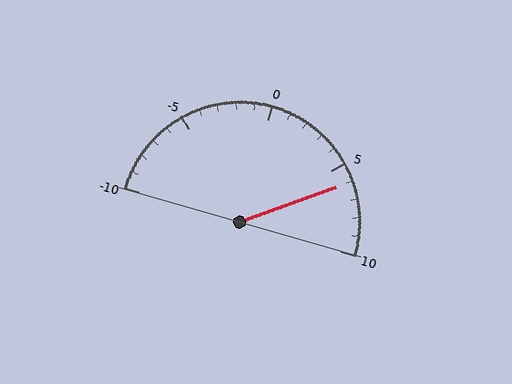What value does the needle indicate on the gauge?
The needle indicates approximately 6.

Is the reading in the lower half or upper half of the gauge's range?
The reading is in the upper half of the range (-10 to 10).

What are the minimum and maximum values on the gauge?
The gauge ranges from -10 to 10.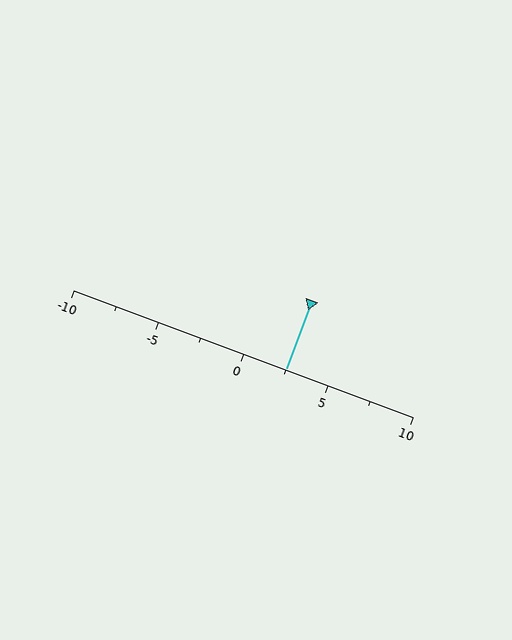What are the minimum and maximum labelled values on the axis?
The axis runs from -10 to 10.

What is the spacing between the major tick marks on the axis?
The major ticks are spaced 5 apart.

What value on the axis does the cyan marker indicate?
The marker indicates approximately 2.5.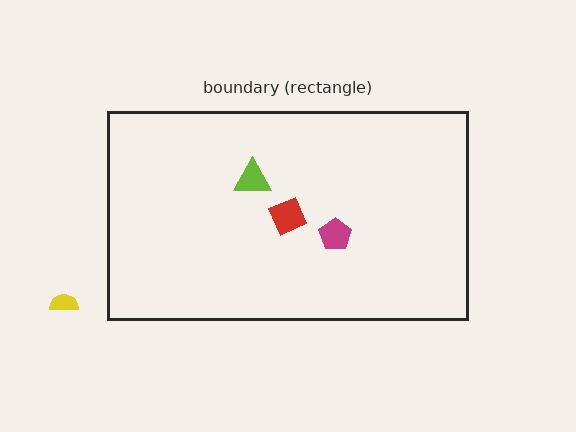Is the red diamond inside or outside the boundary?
Inside.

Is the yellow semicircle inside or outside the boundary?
Outside.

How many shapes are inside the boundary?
3 inside, 1 outside.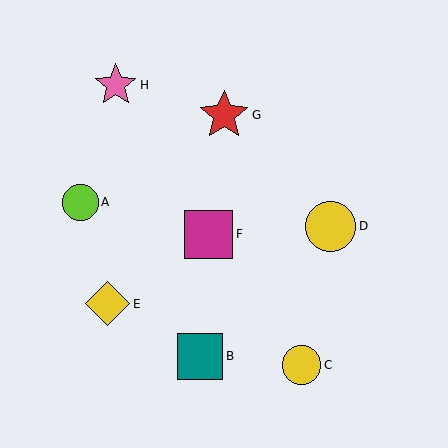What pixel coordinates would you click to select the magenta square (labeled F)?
Click at (209, 234) to select the magenta square F.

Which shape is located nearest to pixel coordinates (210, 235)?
The magenta square (labeled F) at (209, 234) is nearest to that location.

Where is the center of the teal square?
The center of the teal square is at (200, 356).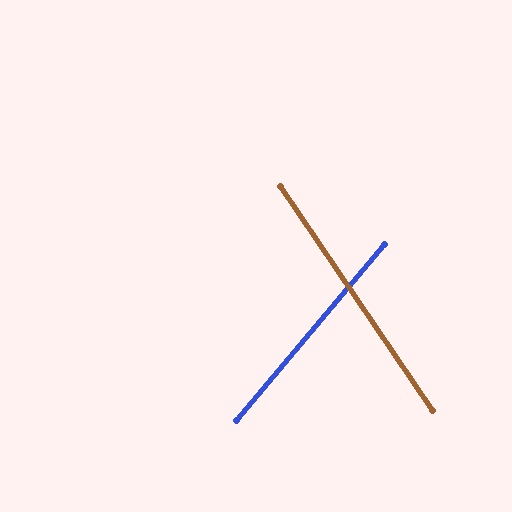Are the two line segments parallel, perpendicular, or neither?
Neither parallel nor perpendicular — they differ by about 74°.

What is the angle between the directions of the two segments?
Approximately 74 degrees.